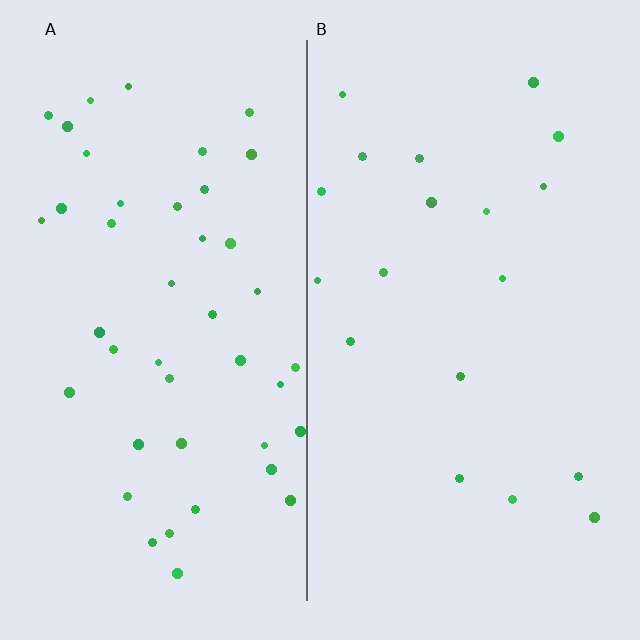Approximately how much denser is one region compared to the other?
Approximately 2.3× — region A over region B.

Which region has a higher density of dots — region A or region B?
A (the left).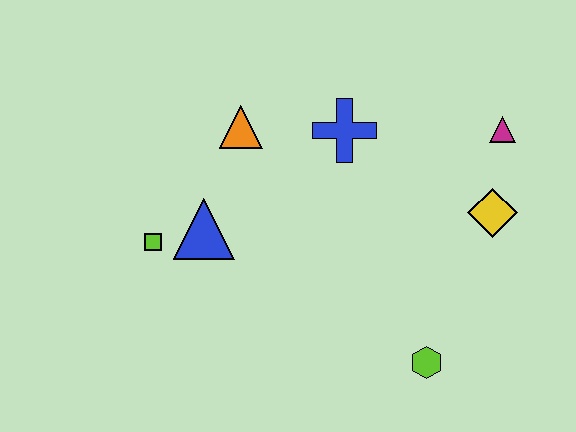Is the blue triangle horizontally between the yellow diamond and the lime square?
Yes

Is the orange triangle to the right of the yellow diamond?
No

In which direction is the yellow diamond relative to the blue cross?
The yellow diamond is to the right of the blue cross.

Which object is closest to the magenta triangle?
The yellow diamond is closest to the magenta triangle.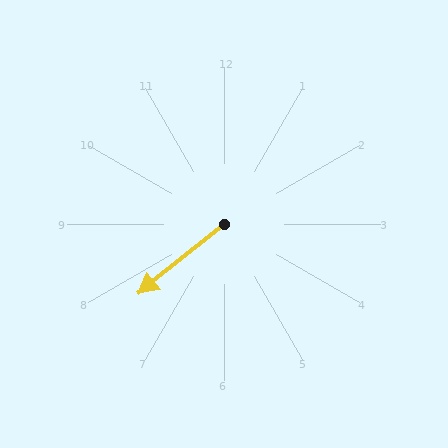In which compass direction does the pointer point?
Southwest.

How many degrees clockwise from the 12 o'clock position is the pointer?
Approximately 231 degrees.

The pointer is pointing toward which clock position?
Roughly 8 o'clock.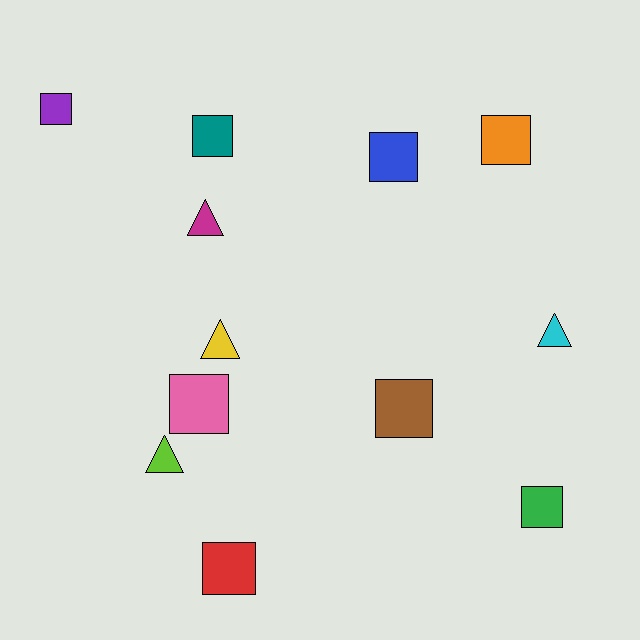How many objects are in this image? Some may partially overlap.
There are 12 objects.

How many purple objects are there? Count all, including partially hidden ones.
There is 1 purple object.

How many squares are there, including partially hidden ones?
There are 8 squares.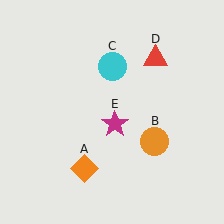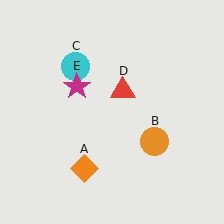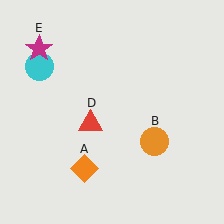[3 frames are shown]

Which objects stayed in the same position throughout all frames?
Orange diamond (object A) and orange circle (object B) remained stationary.